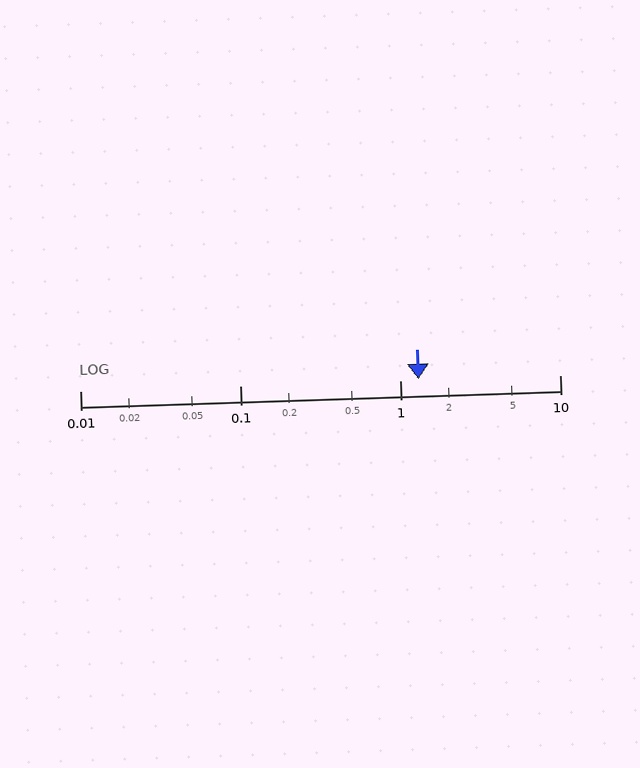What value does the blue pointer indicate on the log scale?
The pointer indicates approximately 1.3.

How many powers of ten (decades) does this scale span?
The scale spans 3 decades, from 0.01 to 10.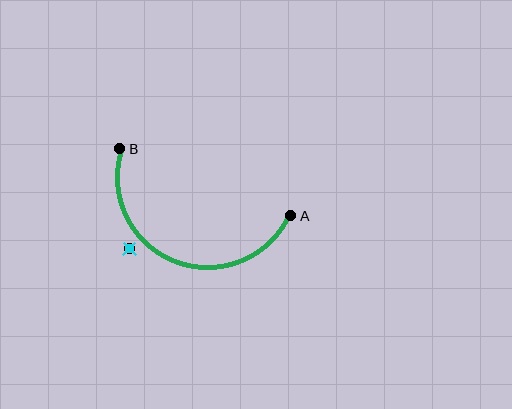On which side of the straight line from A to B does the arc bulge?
The arc bulges below the straight line connecting A and B.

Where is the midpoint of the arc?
The arc midpoint is the point on the curve farthest from the straight line joining A and B. It sits below that line.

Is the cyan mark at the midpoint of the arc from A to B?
No — the cyan mark does not lie on the arc at all. It sits slightly outside the curve.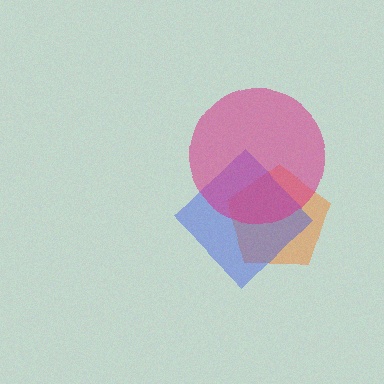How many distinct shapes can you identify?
There are 3 distinct shapes: an orange pentagon, a blue diamond, a magenta circle.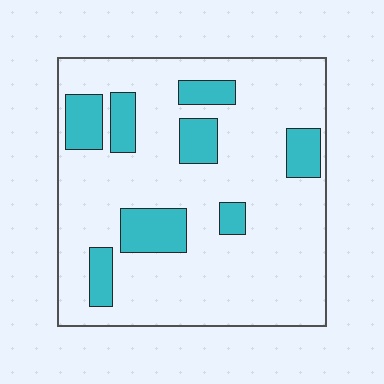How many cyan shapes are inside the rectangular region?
8.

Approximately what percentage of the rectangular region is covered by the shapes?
Approximately 20%.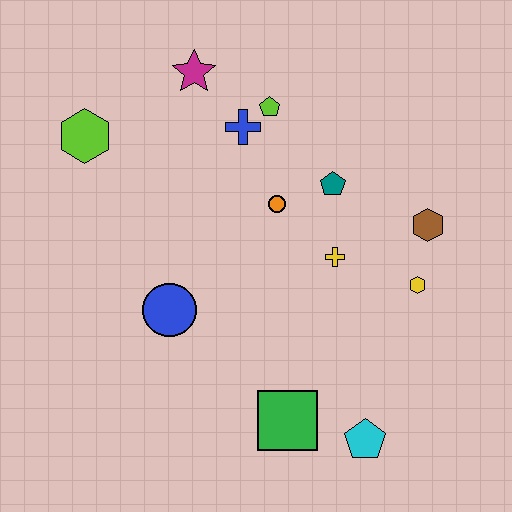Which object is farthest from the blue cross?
The cyan pentagon is farthest from the blue cross.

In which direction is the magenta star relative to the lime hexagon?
The magenta star is to the right of the lime hexagon.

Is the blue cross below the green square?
No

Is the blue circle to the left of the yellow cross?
Yes